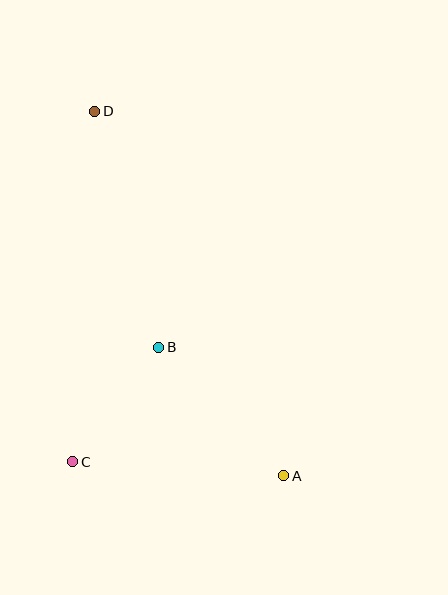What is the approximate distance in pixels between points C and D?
The distance between C and D is approximately 351 pixels.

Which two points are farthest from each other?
Points A and D are farthest from each other.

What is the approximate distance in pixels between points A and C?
The distance between A and C is approximately 212 pixels.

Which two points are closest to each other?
Points B and C are closest to each other.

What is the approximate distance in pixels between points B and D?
The distance between B and D is approximately 244 pixels.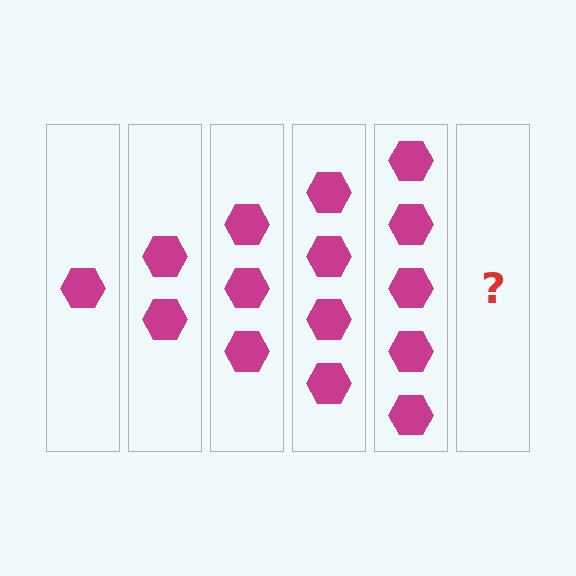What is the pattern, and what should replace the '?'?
The pattern is that each step adds one more hexagon. The '?' should be 6 hexagons.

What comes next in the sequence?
The next element should be 6 hexagons.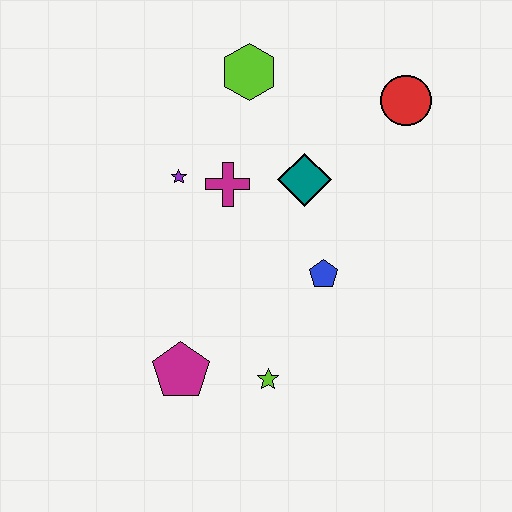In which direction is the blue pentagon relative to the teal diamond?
The blue pentagon is below the teal diamond.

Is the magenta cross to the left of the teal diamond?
Yes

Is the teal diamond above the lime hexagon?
No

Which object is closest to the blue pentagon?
The teal diamond is closest to the blue pentagon.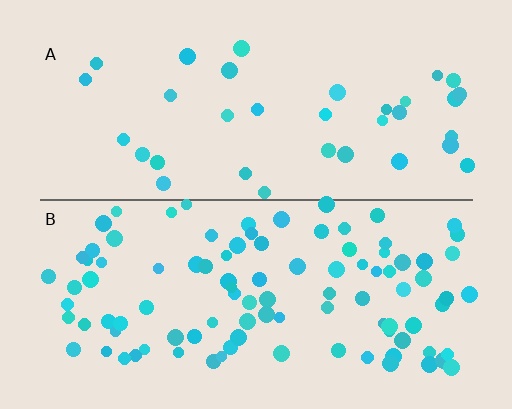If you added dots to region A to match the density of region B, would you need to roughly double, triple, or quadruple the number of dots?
Approximately triple.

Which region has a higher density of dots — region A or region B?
B (the bottom).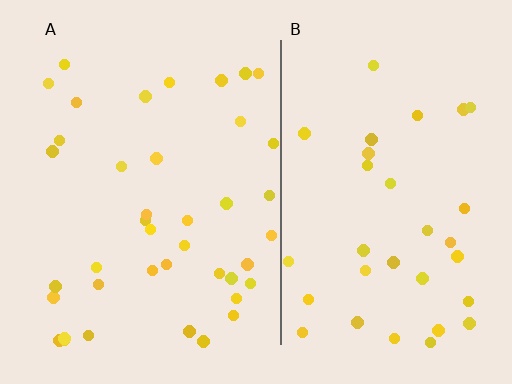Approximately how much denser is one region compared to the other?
Approximately 1.3× — region A over region B.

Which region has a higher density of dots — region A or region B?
A (the left).